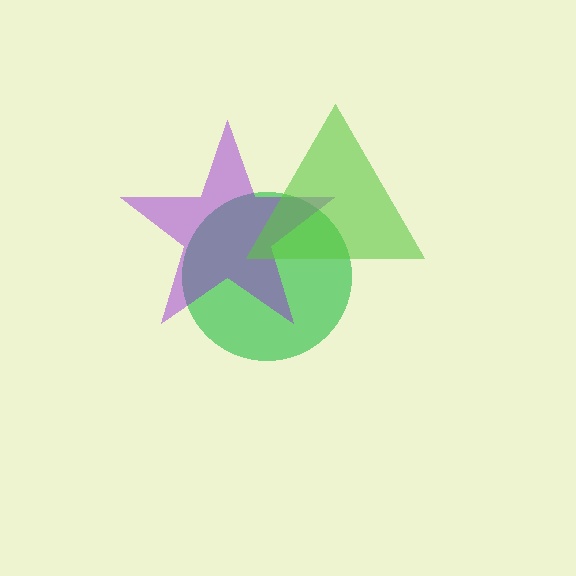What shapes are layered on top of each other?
The layered shapes are: a green circle, a purple star, a lime triangle.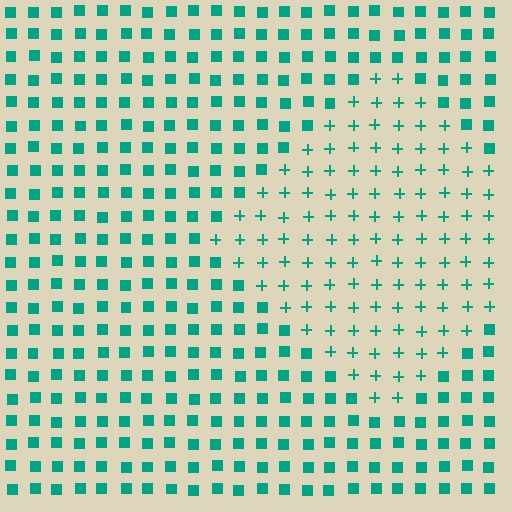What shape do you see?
I see a diamond.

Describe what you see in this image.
The image is filled with small teal elements arranged in a uniform grid. A diamond-shaped region contains plus signs, while the surrounding area contains squares. The boundary is defined purely by the change in element shape.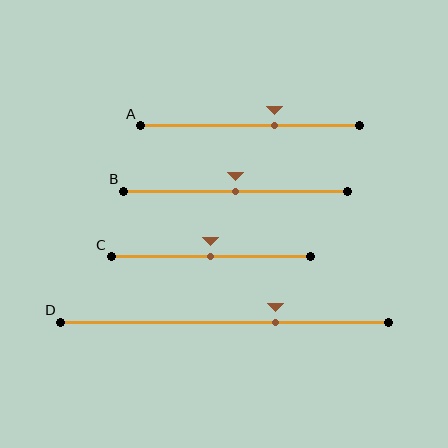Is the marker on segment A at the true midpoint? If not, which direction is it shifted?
No, the marker on segment A is shifted to the right by about 11% of the segment length.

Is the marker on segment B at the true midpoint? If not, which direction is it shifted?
Yes, the marker on segment B is at the true midpoint.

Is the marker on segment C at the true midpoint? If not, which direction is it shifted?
Yes, the marker on segment C is at the true midpoint.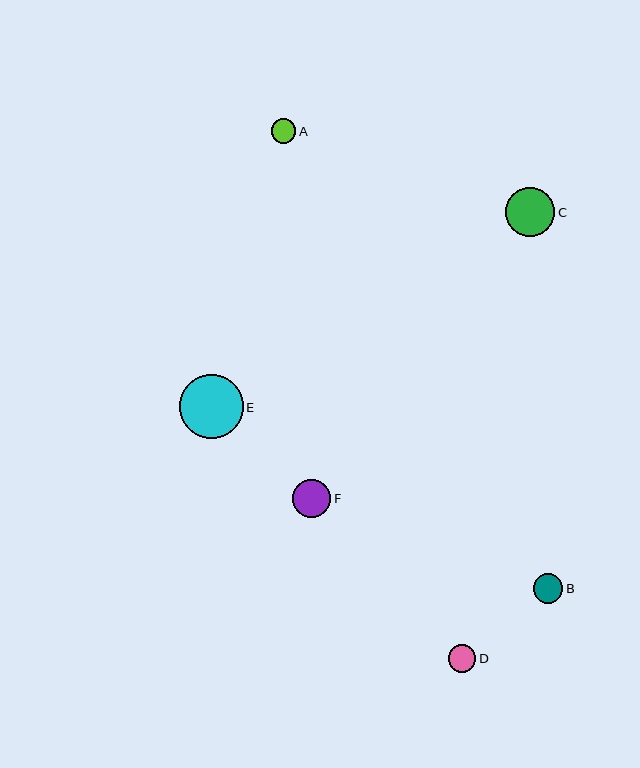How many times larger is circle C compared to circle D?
Circle C is approximately 1.8 times the size of circle D.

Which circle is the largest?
Circle E is the largest with a size of approximately 64 pixels.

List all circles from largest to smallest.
From largest to smallest: E, C, F, B, D, A.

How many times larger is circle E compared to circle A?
Circle E is approximately 2.6 times the size of circle A.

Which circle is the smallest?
Circle A is the smallest with a size of approximately 25 pixels.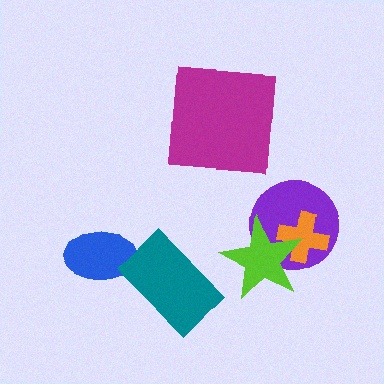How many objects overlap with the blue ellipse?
1 object overlaps with the blue ellipse.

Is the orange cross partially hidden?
Yes, it is partially covered by another shape.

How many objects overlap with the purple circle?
2 objects overlap with the purple circle.